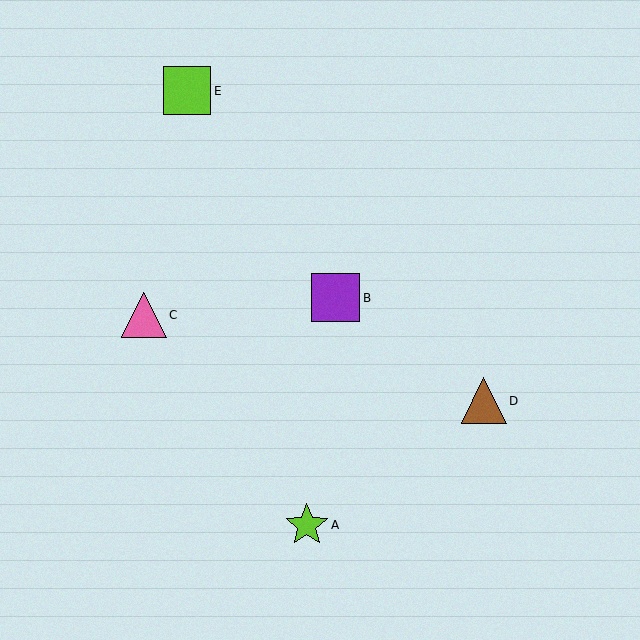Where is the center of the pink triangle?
The center of the pink triangle is at (144, 315).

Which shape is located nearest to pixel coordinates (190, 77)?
The lime square (labeled E) at (187, 91) is nearest to that location.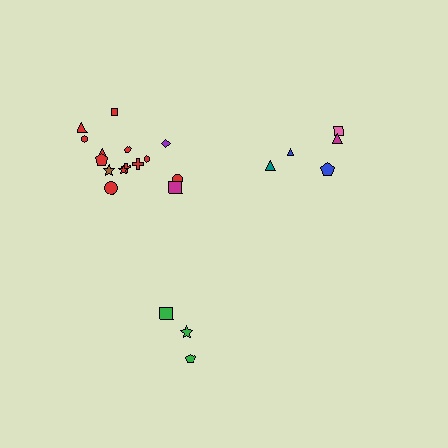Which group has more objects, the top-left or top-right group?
The top-left group.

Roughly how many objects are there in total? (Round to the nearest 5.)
Roughly 25 objects in total.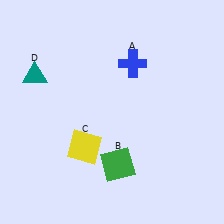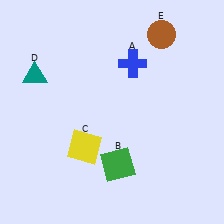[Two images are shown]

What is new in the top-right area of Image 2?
A brown circle (E) was added in the top-right area of Image 2.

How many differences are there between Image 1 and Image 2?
There is 1 difference between the two images.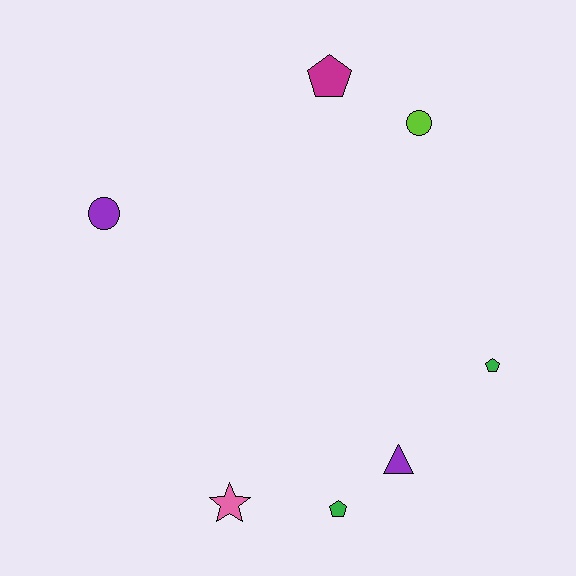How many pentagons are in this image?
There are 3 pentagons.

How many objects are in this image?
There are 7 objects.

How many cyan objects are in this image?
There are no cyan objects.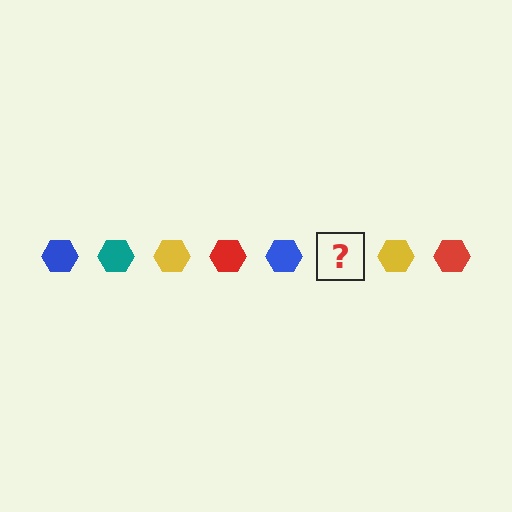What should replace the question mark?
The question mark should be replaced with a teal hexagon.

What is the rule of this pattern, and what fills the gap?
The rule is that the pattern cycles through blue, teal, yellow, red hexagons. The gap should be filled with a teal hexagon.